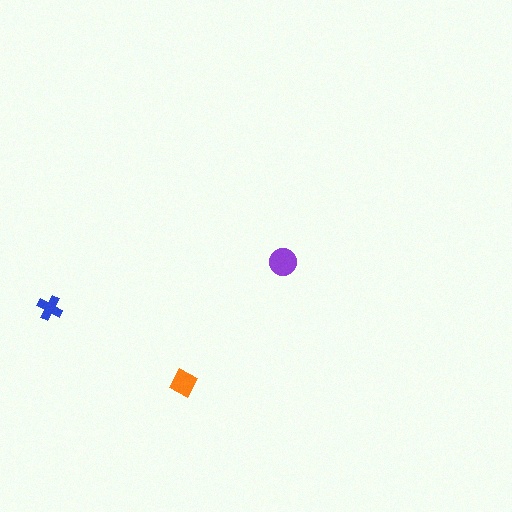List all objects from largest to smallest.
The purple circle, the orange diamond, the blue cross.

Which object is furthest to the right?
The purple circle is rightmost.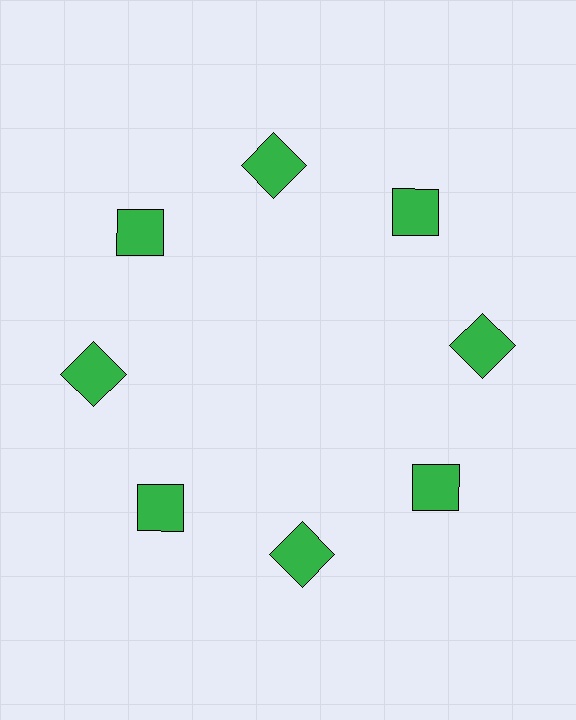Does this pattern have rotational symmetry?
Yes, this pattern has 8-fold rotational symmetry. It looks the same after rotating 45 degrees around the center.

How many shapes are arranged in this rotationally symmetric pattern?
There are 8 shapes, arranged in 8 groups of 1.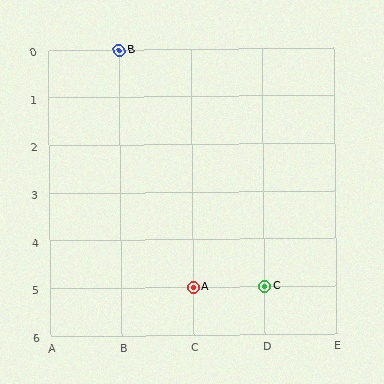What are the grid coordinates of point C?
Point C is at grid coordinates (D, 5).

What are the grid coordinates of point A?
Point A is at grid coordinates (C, 5).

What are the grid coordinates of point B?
Point B is at grid coordinates (B, 0).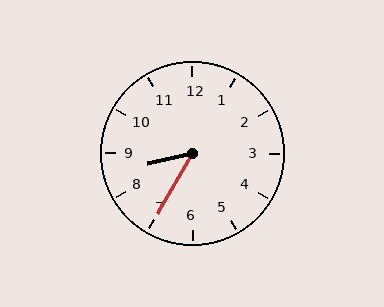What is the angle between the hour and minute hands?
Approximately 48 degrees.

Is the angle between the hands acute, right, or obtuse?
It is acute.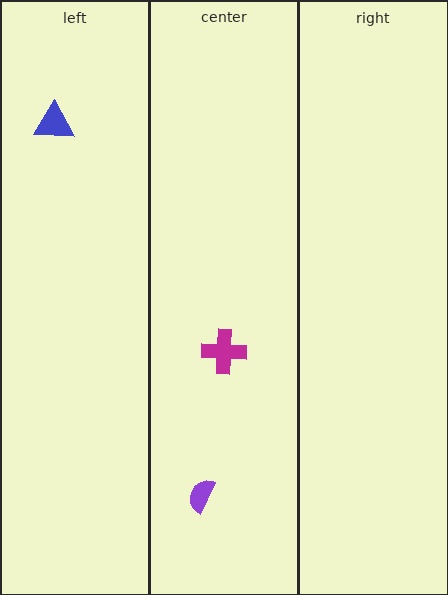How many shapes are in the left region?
1.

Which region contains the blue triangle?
The left region.